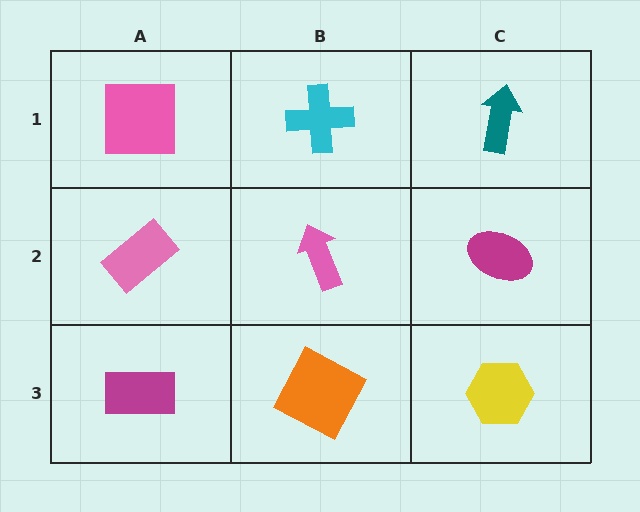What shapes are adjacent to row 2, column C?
A teal arrow (row 1, column C), a yellow hexagon (row 3, column C), a pink arrow (row 2, column B).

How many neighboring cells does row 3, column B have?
3.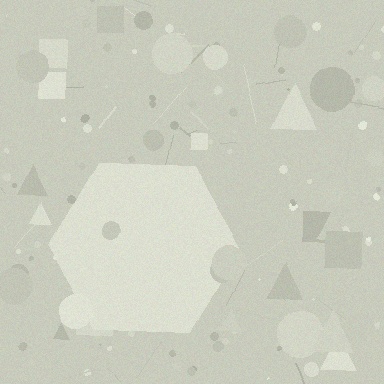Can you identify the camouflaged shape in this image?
The camouflaged shape is a hexagon.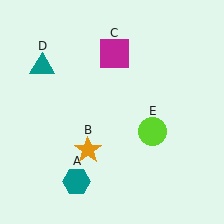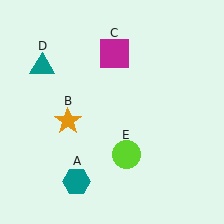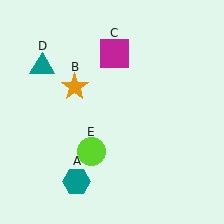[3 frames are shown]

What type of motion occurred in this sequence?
The orange star (object B), lime circle (object E) rotated clockwise around the center of the scene.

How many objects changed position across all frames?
2 objects changed position: orange star (object B), lime circle (object E).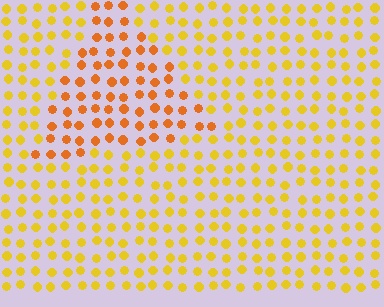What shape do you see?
I see a triangle.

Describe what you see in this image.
The image is filled with small yellow elements in a uniform arrangement. A triangle-shaped region is visible where the elements are tinted to a slightly different hue, forming a subtle color boundary.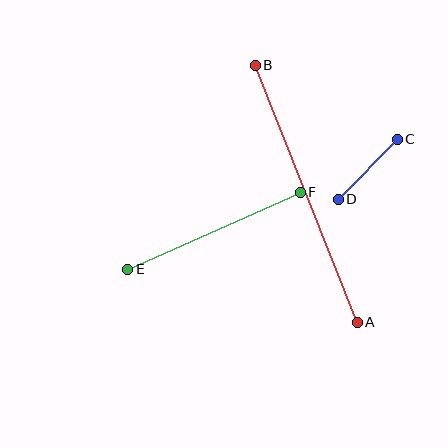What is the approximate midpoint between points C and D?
The midpoint is at approximately (368, 169) pixels.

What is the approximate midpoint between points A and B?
The midpoint is at approximately (306, 194) pixels.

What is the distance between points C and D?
The distance is approximately 84 pixels.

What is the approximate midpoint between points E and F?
The midpoint is at approximately (214, 231) pixels.